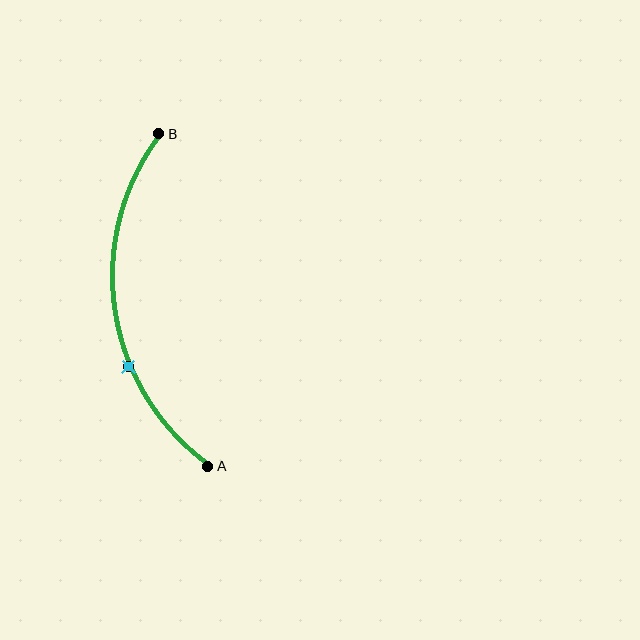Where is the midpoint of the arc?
The arc midpoint is the point on the curve farthest from the straight line joining A and B. It sits to the left of that line.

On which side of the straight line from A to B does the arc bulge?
The arc bulges to the left of the straight line connecting A and B.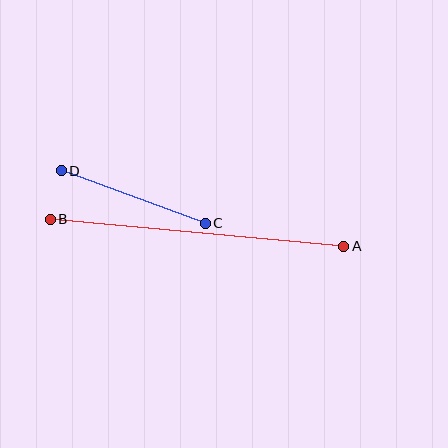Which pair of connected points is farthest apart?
Points A and B are farthest apart.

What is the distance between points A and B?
The distance is approximately 295 pixels.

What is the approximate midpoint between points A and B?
The midpoint is at approximately (197, 233) pixels.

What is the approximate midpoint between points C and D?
The midpoint is at approximately (133, 197) pixels.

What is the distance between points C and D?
The distance is approximately 153 pixels.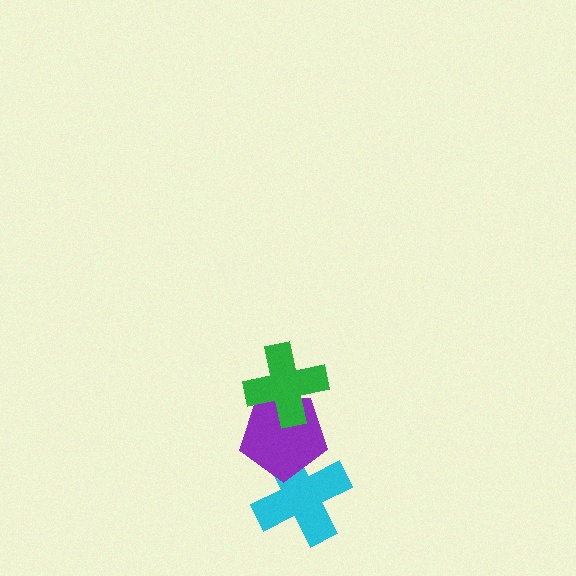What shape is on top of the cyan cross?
The purple pentagon is on top of the cyan cross.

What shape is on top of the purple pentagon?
The green cross is on top of the purple pentagon.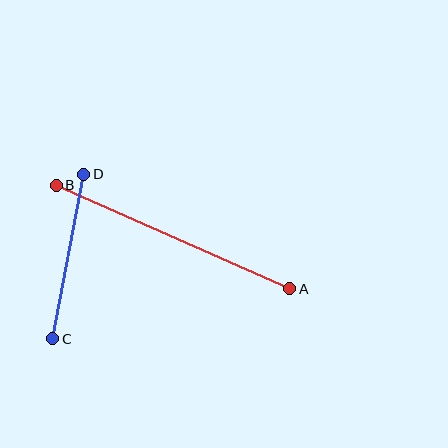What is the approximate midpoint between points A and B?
The midpoint is at approximately (173, 237) pixels.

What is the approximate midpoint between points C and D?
The midpoint is at approximately (68, 257) pixels.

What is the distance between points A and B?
The distance is approximately 256 pixels.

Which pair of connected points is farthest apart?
Points A and B are farthest apart.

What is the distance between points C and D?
The distance is approximately 167 pixels.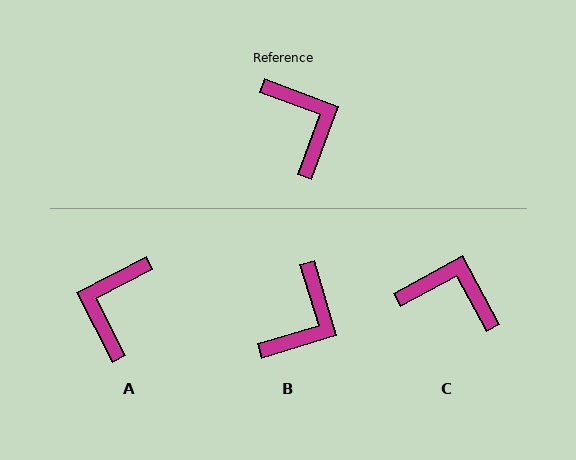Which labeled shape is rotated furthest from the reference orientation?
A, about 138 degrees away.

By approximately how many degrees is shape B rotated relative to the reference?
Approximately 53 degrees clockwise.